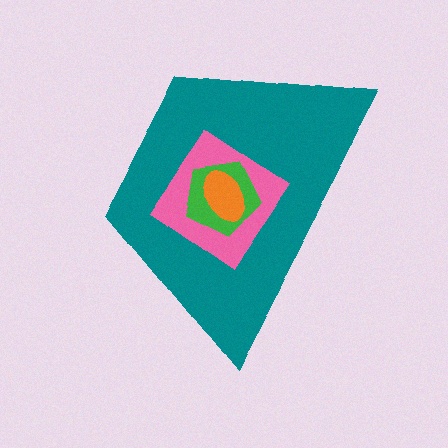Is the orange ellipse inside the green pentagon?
Yes.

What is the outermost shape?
The teal trapezoid.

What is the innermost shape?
The orange ellipse.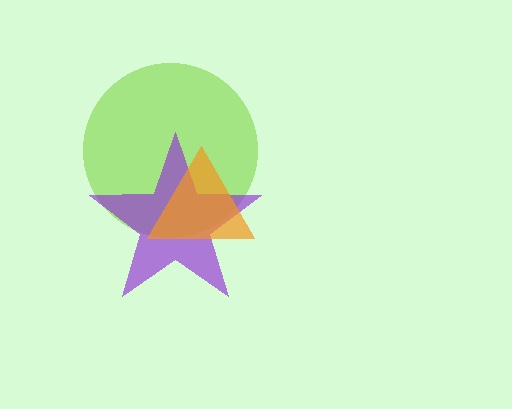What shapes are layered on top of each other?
The layered shapes are: a lime circle, a purple star, an orange triangle.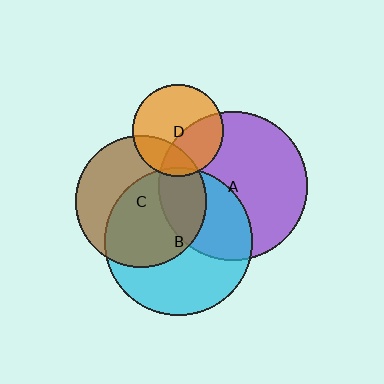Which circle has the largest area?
Circle A (purple).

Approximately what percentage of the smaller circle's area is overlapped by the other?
Approximately 60%.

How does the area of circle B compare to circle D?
Approximately 2.6 times.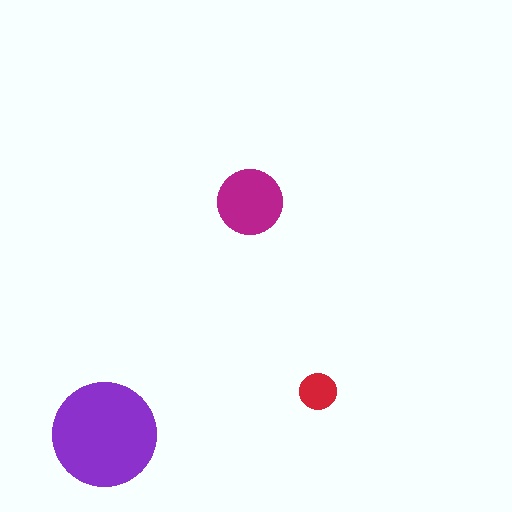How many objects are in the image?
There are 3 objects in the image.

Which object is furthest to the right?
The red circle is rightmost.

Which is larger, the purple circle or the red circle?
The purple one.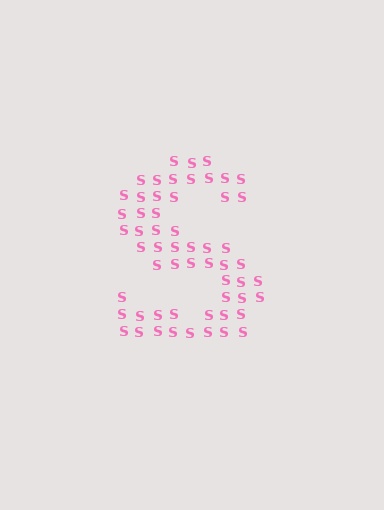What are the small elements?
The small elements are letter S's.